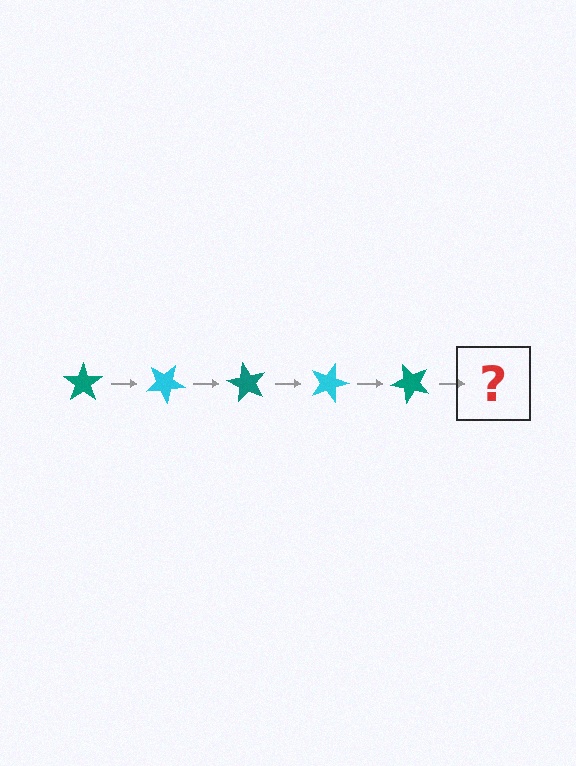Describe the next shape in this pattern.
It should be a cyan star, rotated 150 degrees from the start.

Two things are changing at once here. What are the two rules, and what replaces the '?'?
The two rules are that it rotates 30 degrees each step and the color cycles through teal and cyan. The '?' should be a cyan star, rotated 150 degrees from the start.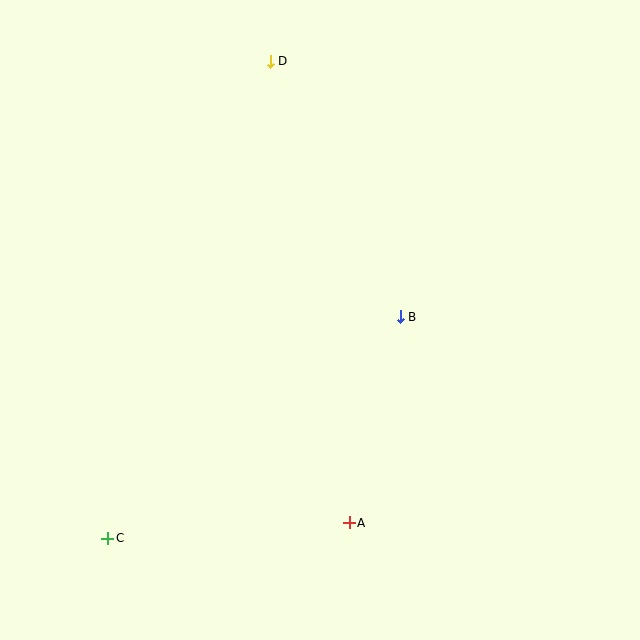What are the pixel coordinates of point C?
Point C is at (108, 538).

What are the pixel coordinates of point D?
Point D is at (270, 61).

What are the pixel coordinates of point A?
Point A is at (349, 523).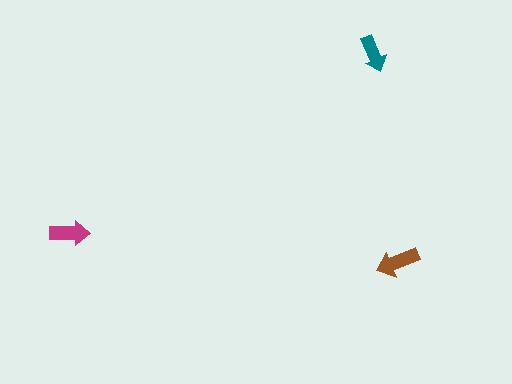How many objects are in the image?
There are 3 objects in the image.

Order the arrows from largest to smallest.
the brown one, the magenta one, the teal one.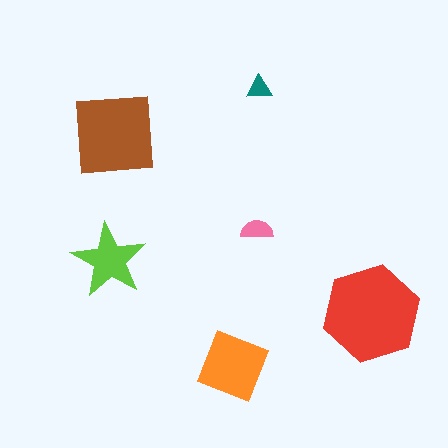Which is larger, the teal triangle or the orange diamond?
The orange diamond.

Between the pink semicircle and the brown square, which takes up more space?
The brown square.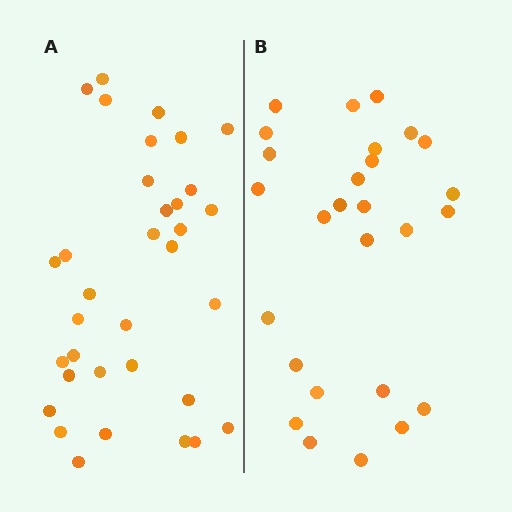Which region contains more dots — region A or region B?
Region A (the left region) has more dots.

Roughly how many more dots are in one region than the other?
Region A has roughly 8 or so more dots than region B.